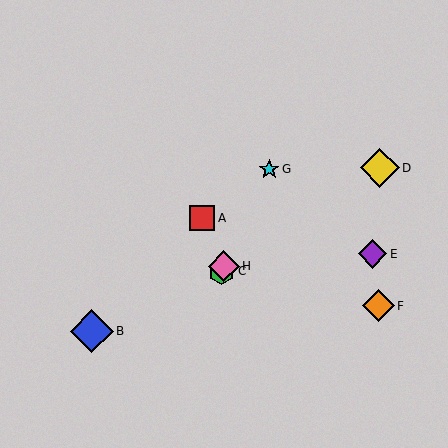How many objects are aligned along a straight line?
3 objects (C, G, H) are aligned along a straight line.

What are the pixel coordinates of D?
Object D is at (380, 168).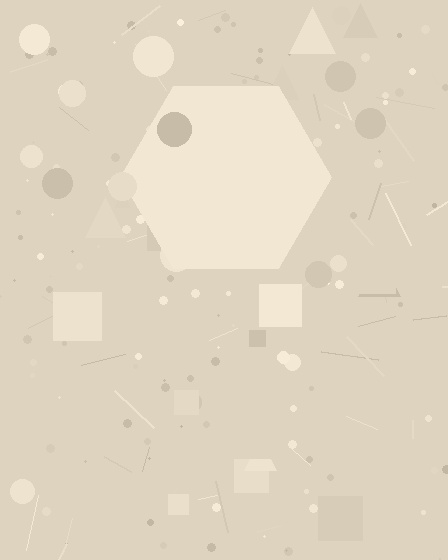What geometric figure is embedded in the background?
A hexagon is embedded in the background.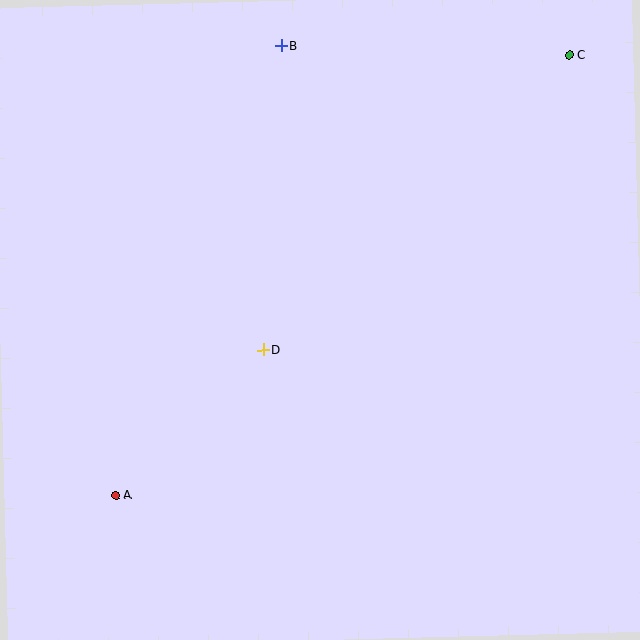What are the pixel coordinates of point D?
Point D is at (263, 350).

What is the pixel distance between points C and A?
The distance between C and A is 632 pixels.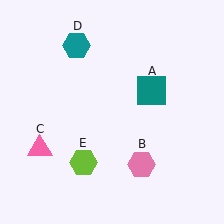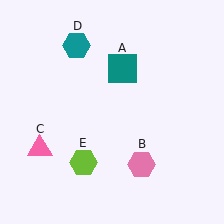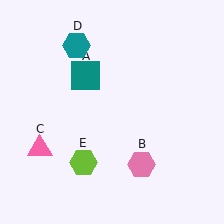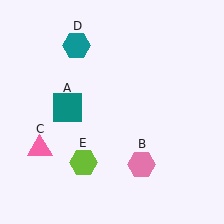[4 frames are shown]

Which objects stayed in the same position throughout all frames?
Pink hexagon (object B) and pink triangle (object C) and teal hexagon (object D) and lime hexagon (object E) remained stationary.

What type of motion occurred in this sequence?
The teal square (object A) rotated counterclockwise around the center of the scene.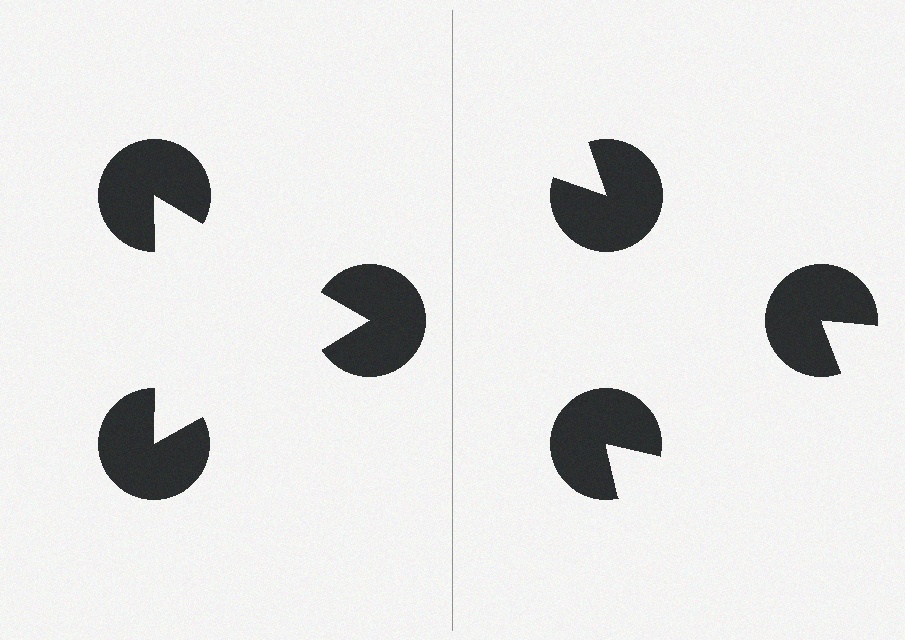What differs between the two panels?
The pac-man discs are positioned identically on both sides; only the wedge orientations differ. On the left they align to a triangle; on the right they are misaligned.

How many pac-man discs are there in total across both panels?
6 — 3 on each side.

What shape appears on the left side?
An illusory triangle.